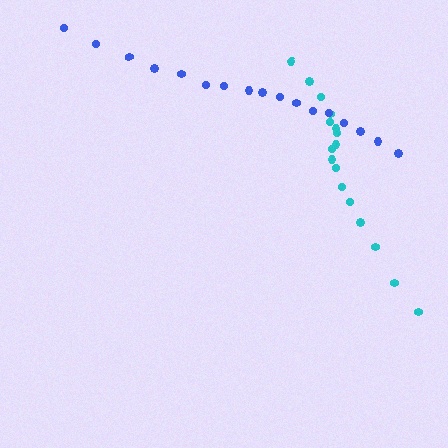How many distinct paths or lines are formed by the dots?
There are 2 distinct paths.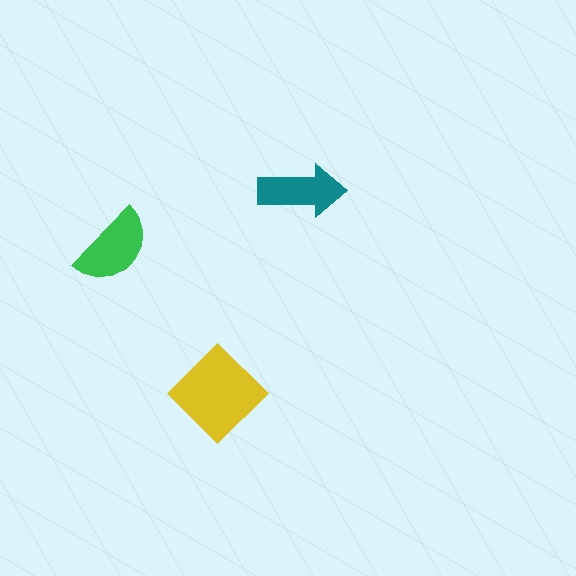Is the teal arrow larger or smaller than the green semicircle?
Smaller.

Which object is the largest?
The yellow diamond.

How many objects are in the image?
There are 3 objects in the image.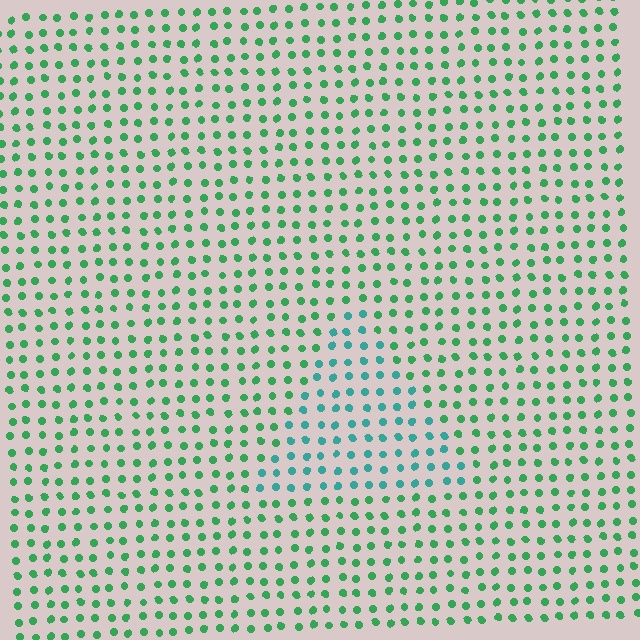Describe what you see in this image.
The image is filled with small green elements in a uniform arrangement. A triangle-shaped region is visible where the elements are tinted to a slightly different hue, forming a subtle color boundary.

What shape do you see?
I see a triangle.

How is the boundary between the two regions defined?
The boundary is defined purely by a slight shift in hue (about 36 degrees). Spacing, size, and orientation are identical on both sides.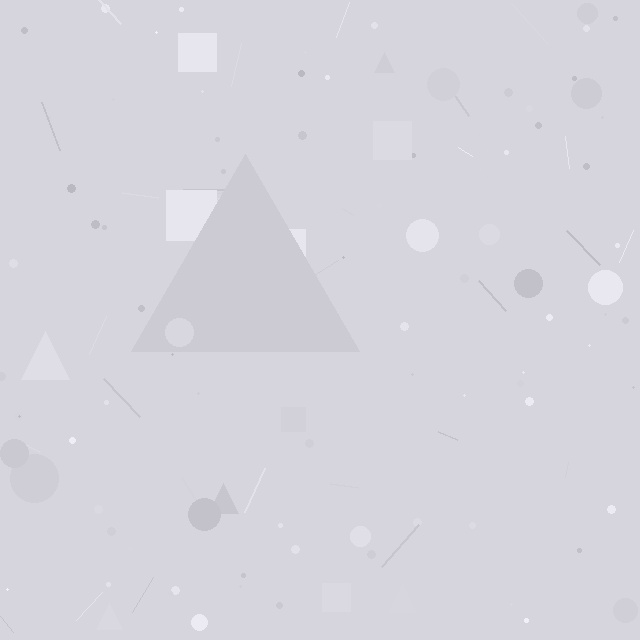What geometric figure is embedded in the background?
A triangle is embedded in the background.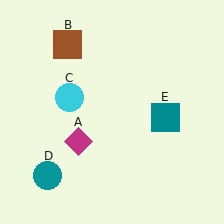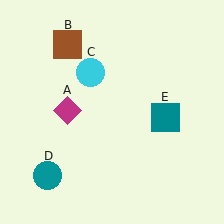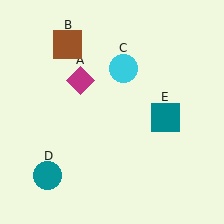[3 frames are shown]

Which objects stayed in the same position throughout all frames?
Brown square (object B) and teal circle (object D) and teal square (object E) remained stationary.